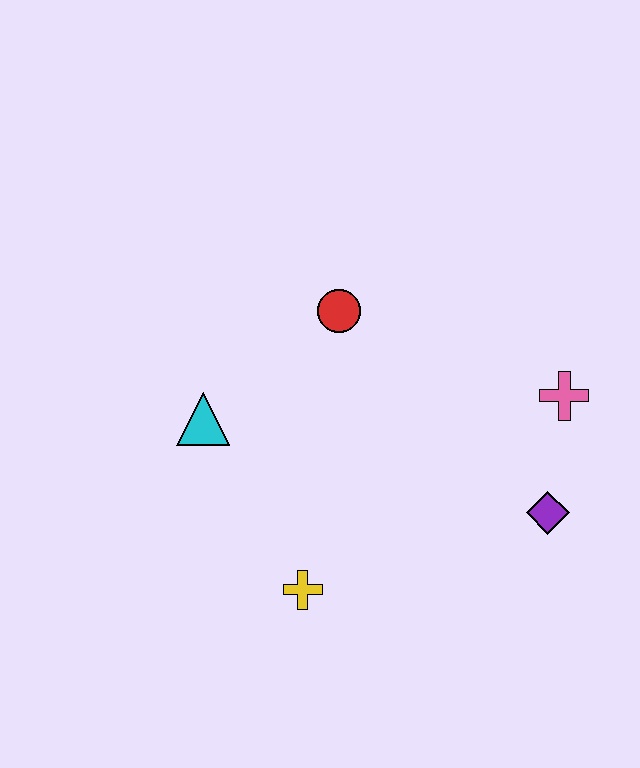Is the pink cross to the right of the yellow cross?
Yes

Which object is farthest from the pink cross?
The cyan triangle is farthest from the pink cross.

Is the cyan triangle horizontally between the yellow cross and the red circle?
No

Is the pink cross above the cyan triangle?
Yes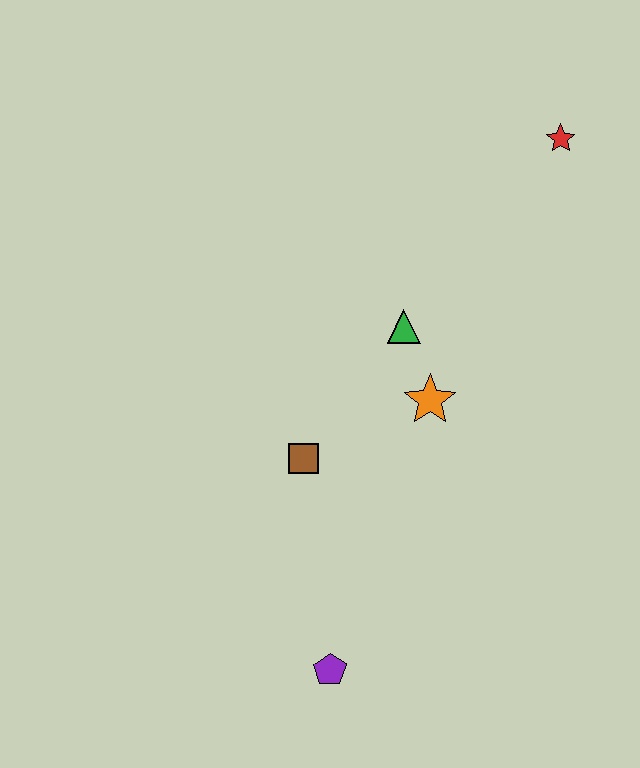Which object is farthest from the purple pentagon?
The red star is farthest from the purple pentagon.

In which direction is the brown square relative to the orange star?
The brown square is to the left of the orange star.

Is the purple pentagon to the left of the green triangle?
Yes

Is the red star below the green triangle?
No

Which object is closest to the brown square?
The orange star is closest to the brown square.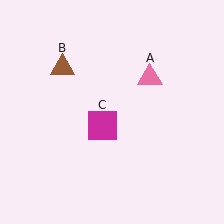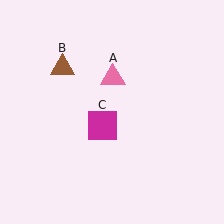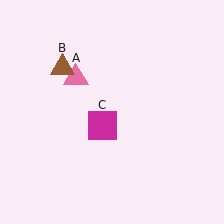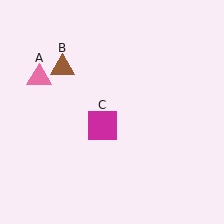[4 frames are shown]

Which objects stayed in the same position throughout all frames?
Brown triangle (object B) and magenta square (object C) remained stationary.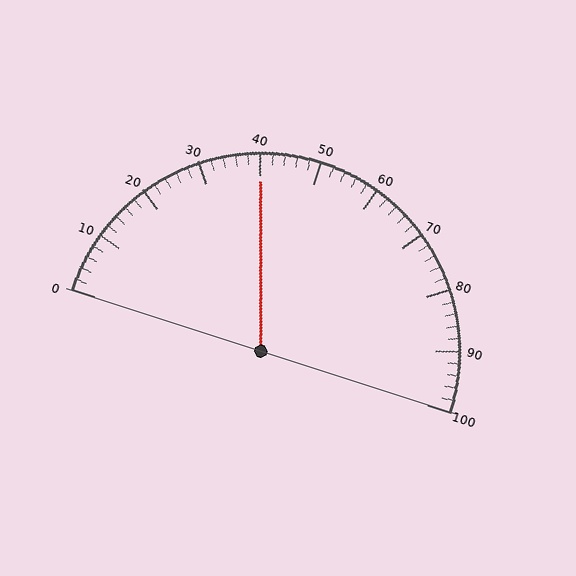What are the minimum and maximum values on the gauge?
The gauge ranges from 0 to 100.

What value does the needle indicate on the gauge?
The needle indicates approximately 40.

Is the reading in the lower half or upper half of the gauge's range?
The reading is in the lower half of the range (0 to 100).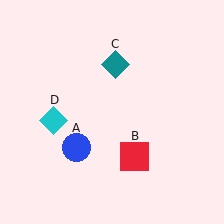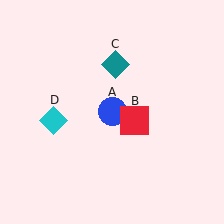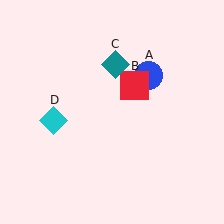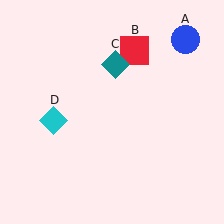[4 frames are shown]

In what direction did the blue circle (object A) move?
The blue circle (object A) moved up and to the right.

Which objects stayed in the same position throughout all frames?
Teal diamond (object C) and cyan diamond (object D) remained stationary.